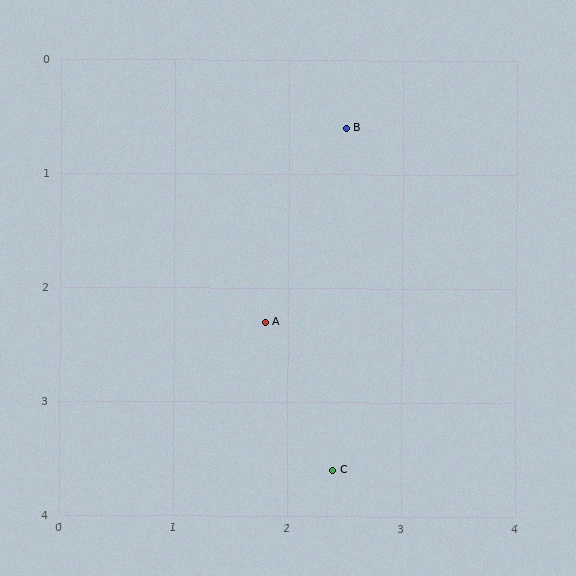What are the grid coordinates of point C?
Point C is at approximately (2.4, 3.6).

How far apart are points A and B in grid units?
Points A and B are about 1.8 grid units apart.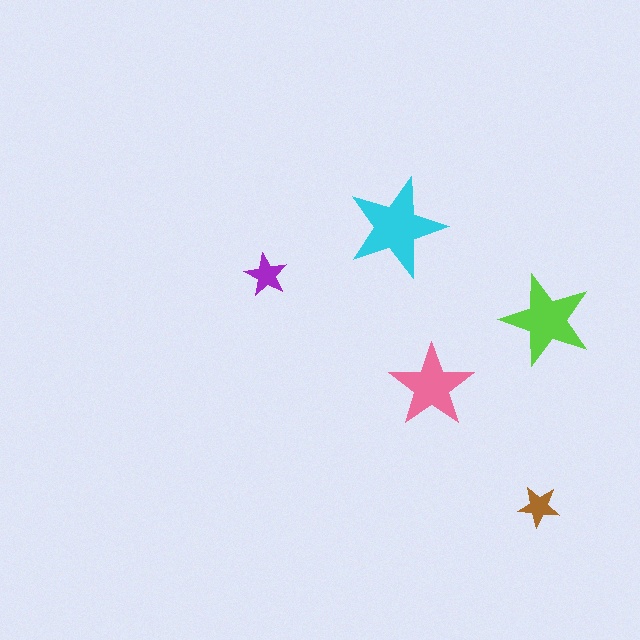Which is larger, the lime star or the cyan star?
The cyan one.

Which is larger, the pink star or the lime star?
The lime one.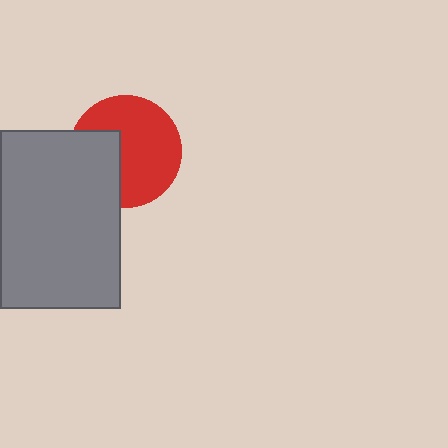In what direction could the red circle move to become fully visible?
The red circle could move right. That would shift it out from behind the gray rectangle entirely.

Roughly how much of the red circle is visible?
Most of it is visible (roughly 66%).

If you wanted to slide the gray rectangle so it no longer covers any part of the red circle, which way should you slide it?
Slide it left — that is the most direct way to separate the two shapes.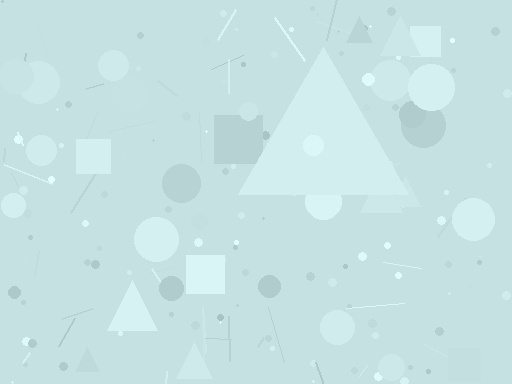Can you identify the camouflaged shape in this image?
The camouflaged shape is a triangle.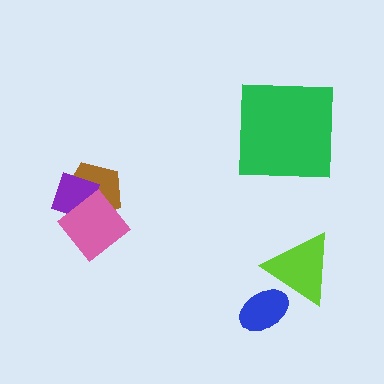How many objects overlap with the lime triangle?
1 object overlaps with the lime triangle.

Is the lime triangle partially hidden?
No, no other shape covers it.